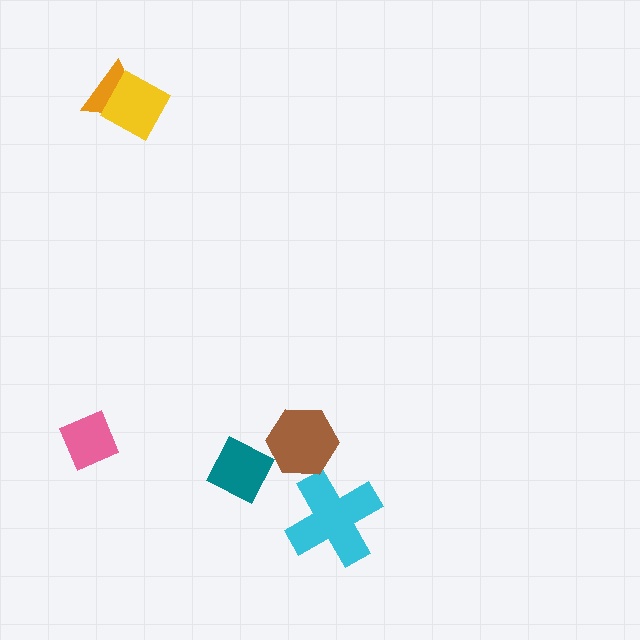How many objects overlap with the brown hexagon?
0 objects overlap with the brown hexagon.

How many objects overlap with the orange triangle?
1 object overlaps with the orange triangle.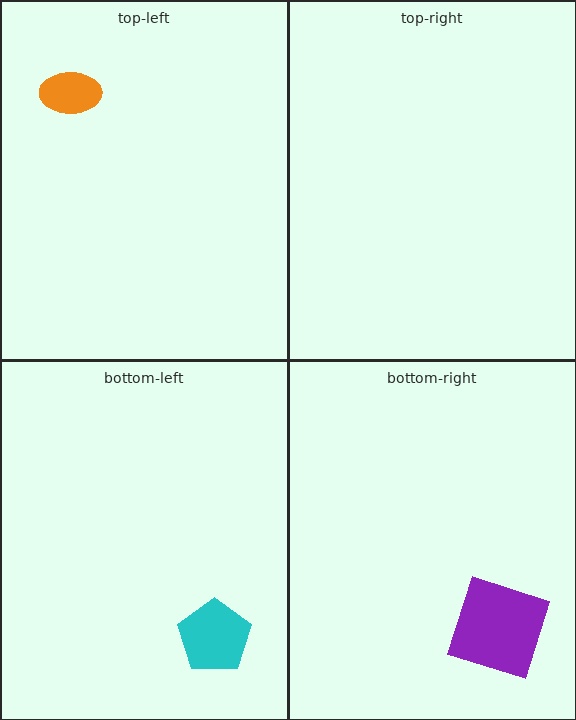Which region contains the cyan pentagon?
The bottom-left region.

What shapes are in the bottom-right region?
The purple square.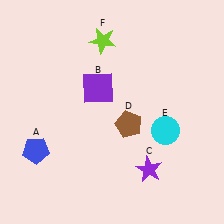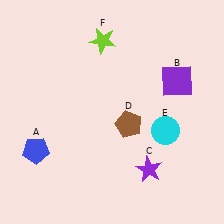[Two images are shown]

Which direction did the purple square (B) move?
The purple square (B) moved right.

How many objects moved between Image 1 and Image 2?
1 object moved between the two images.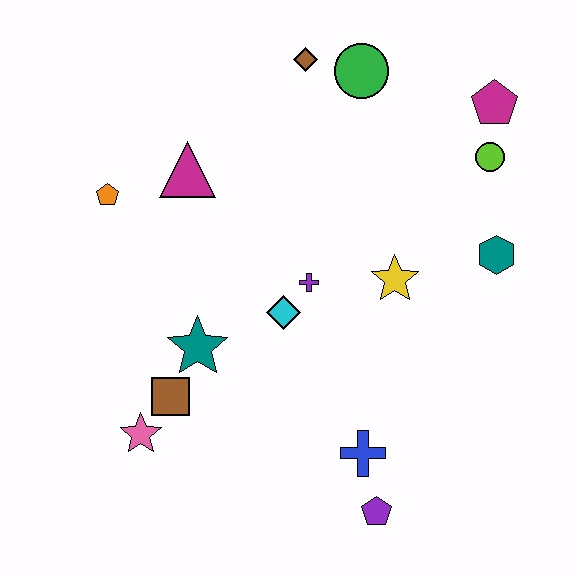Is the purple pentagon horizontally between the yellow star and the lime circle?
No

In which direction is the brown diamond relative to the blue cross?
The brown diamond is above the blue cross.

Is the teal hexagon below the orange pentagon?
Yes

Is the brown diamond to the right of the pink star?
Yes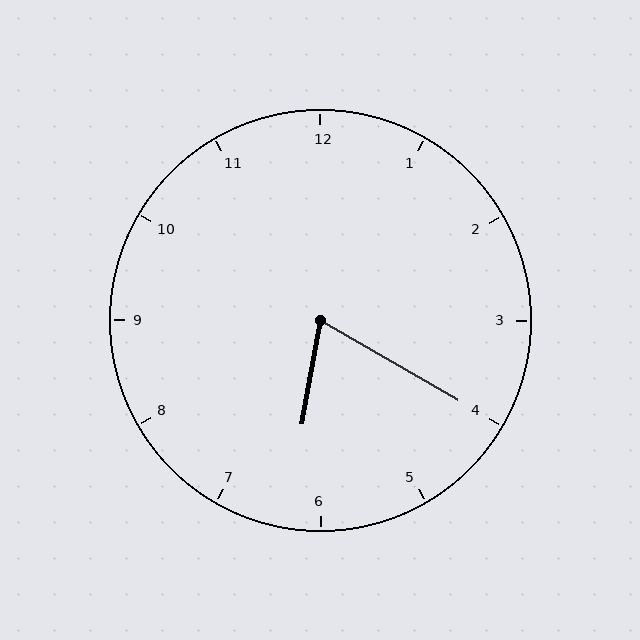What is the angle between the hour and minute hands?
Approximately 70 degrees.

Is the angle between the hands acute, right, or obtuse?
It is acute.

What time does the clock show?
6:20.